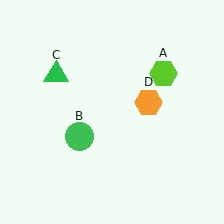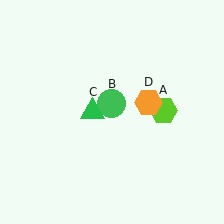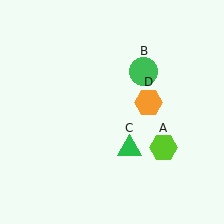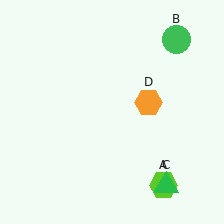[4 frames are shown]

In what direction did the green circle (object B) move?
The green circle (object B) moved up and to the right.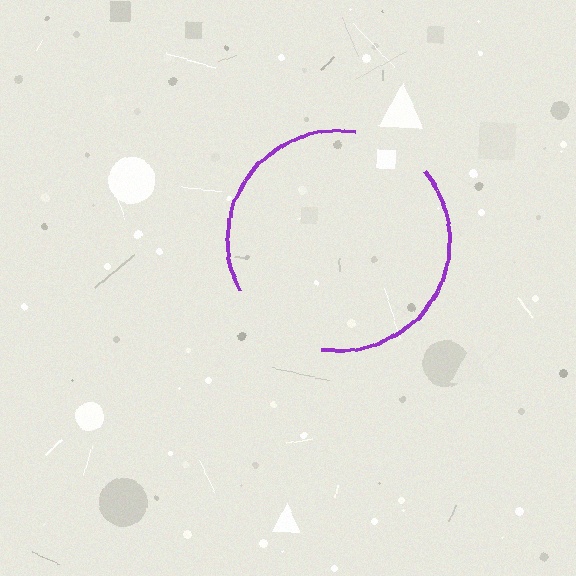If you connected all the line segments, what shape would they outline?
They would outline a circle.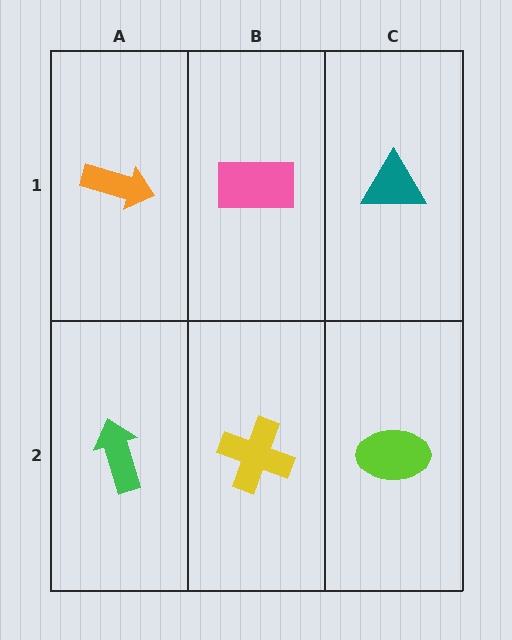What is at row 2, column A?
A green arrow.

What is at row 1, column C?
A teal triangle.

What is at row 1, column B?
A pink rectangle.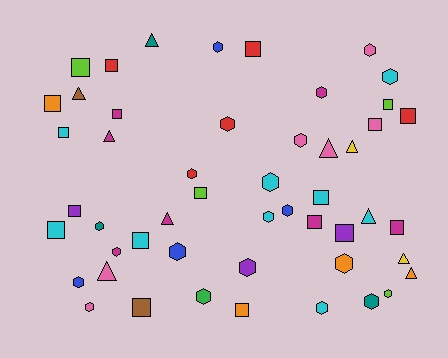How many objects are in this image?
There are 50 objects.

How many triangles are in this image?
There are 10 triangles.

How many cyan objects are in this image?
There are 9 cyan objects.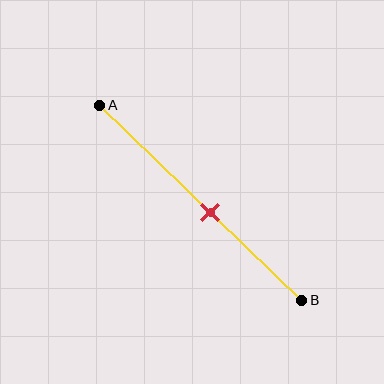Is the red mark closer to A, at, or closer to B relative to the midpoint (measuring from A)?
The red mark is closer to point B than the midpoint of segment AB.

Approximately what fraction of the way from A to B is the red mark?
The red mark is approximately 55% of the way from A to B.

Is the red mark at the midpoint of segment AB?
No, the mark is at about 55% from A, not at the 50% midpoint.